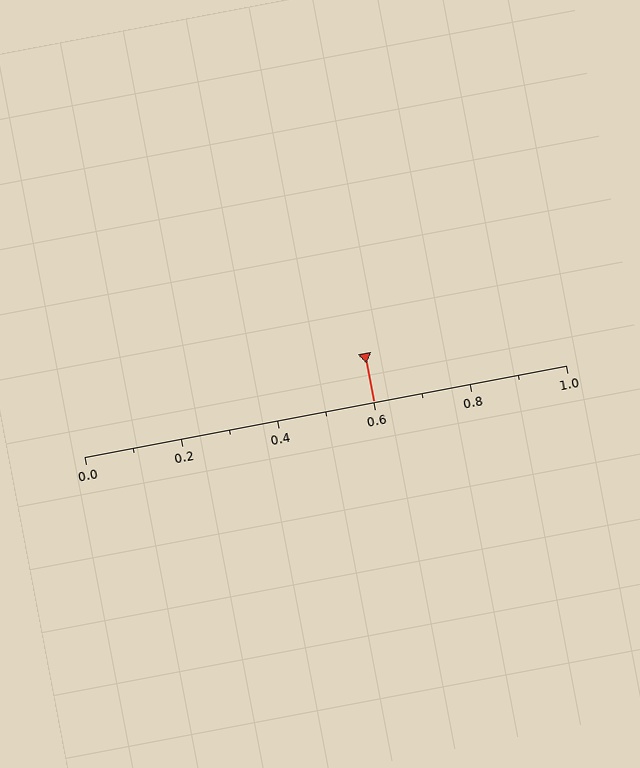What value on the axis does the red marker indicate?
The marker indicates approximately 0.6.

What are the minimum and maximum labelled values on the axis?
The axis runs from 0.0 to 1.0.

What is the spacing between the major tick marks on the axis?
The major ticks are spaced 0.2 apart.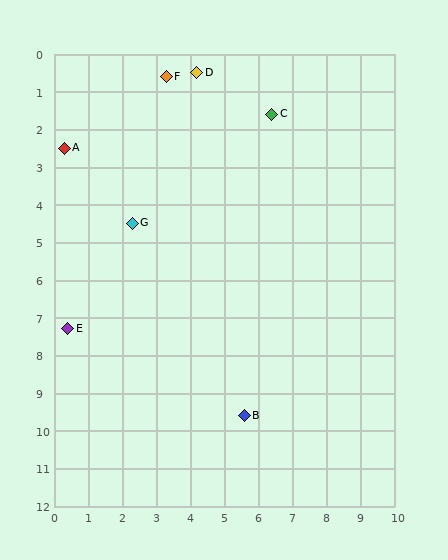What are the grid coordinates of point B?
Point B is at approximately (5.6, 9.6).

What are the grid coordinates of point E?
Point E is at approximately (0.4, 7.3).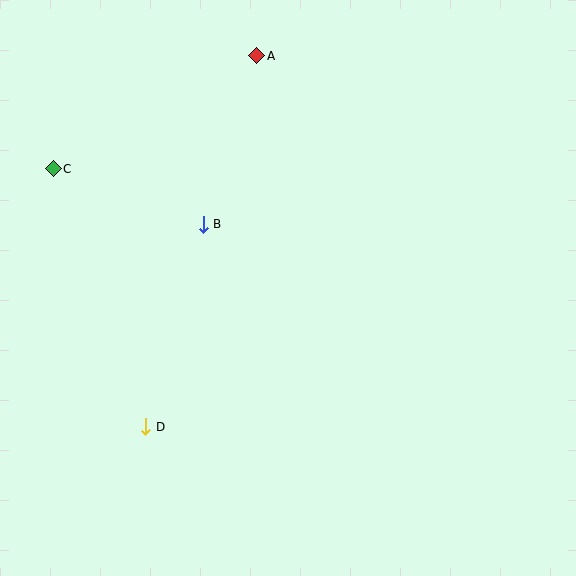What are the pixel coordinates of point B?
Point B is at (203, 224).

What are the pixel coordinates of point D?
Point D is at (146, 427).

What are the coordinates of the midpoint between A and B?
The midpoint between A and B is at (230, 140).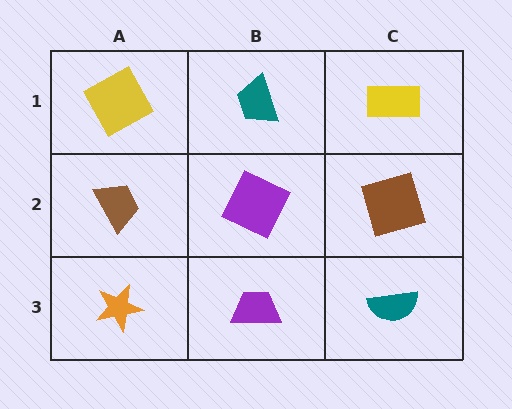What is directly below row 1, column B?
A purple square.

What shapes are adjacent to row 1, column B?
A purple square (row 2, column B), a yellow square (row 1, column A), a yellow rectangle (row 1, column C).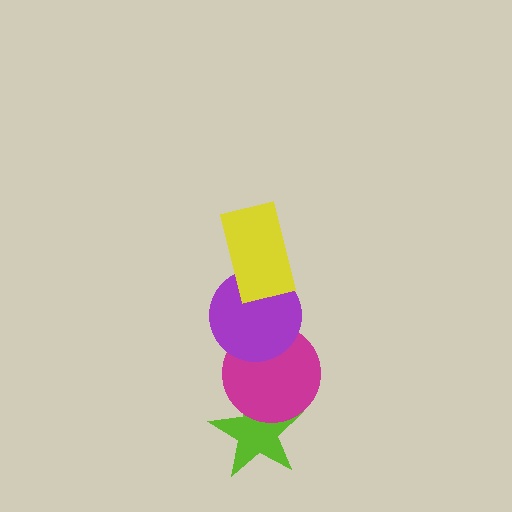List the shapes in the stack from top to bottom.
From top to bottom: the yellow rectangle, the purple circle, the magenta circle, the lime star.